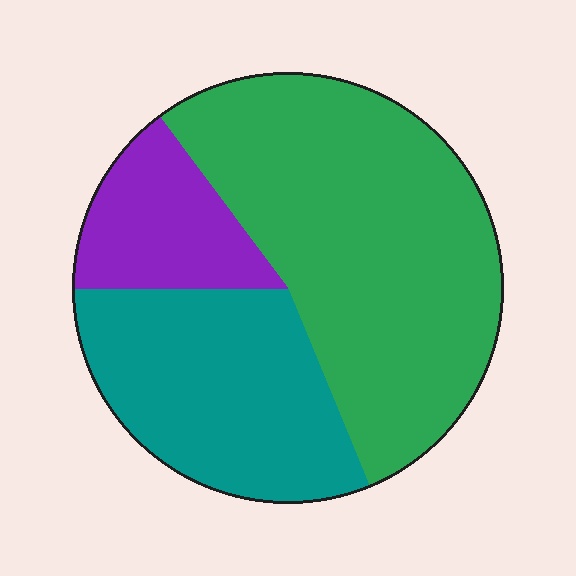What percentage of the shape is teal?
Teal covers 31% of the shape.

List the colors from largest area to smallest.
From largest to smallest: green, teal, purple.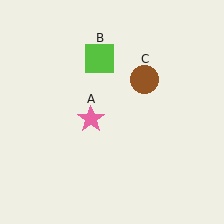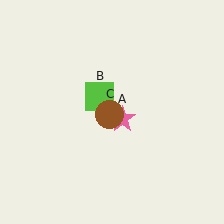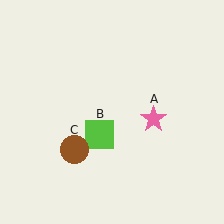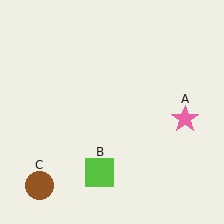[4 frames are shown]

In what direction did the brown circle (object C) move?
The brown circle (object C) moved down and to the left.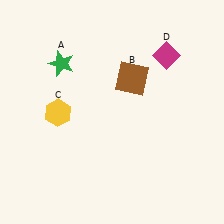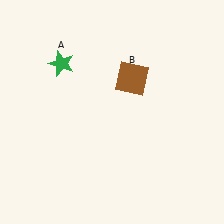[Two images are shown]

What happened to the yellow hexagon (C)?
The yellow hexagon (C) was removed in Image 2. It was in the bottom-left area of Image 1.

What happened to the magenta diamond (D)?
The magenta diamond (D) was removed in Image 2. It was in the top-right area of Image 1.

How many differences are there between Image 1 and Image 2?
There are 2 differences between the two images.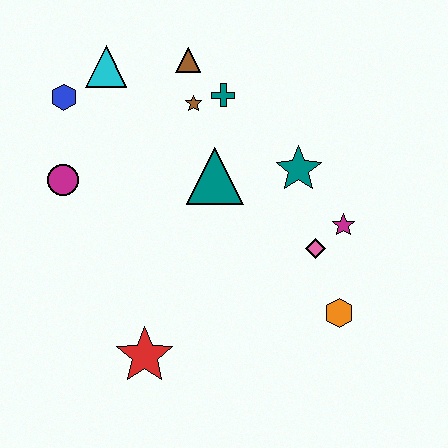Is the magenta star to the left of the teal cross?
No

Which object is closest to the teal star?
The magenta star is closest to the teal star.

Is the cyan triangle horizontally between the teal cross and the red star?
No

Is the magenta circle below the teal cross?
Yes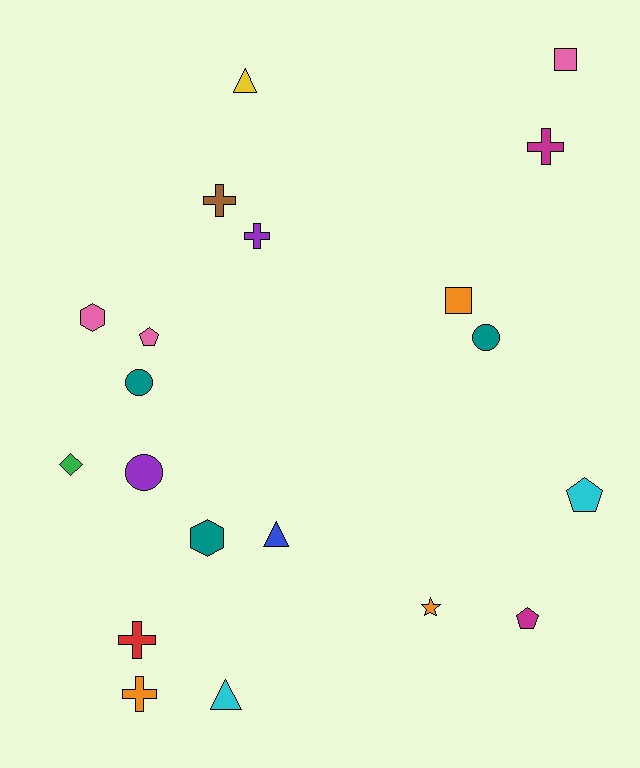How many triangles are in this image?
There are 3 triangles.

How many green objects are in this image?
There is 1 green object.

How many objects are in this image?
There are 20 objects.